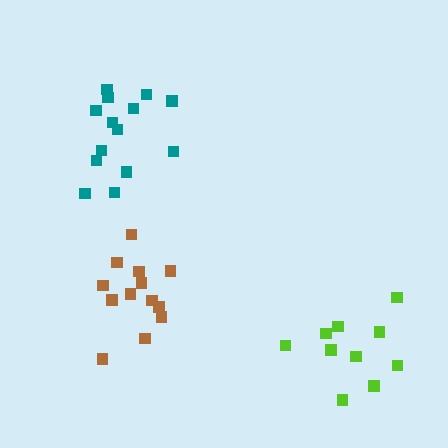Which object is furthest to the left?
The teal cluster is leftmost.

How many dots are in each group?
Group 1: 10 dots, Group 2: 14 dots, Group 3: 13 dots (37 total).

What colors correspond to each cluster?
The clusters are colored: lime, teal, brown.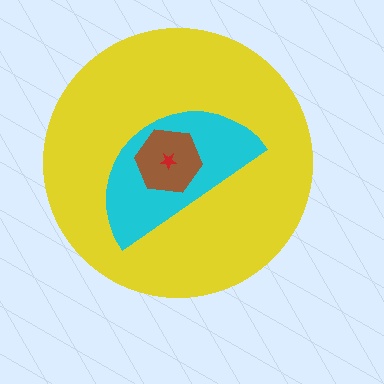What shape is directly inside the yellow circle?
The cyan semicircle.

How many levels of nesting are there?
4.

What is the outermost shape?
The yellow circle.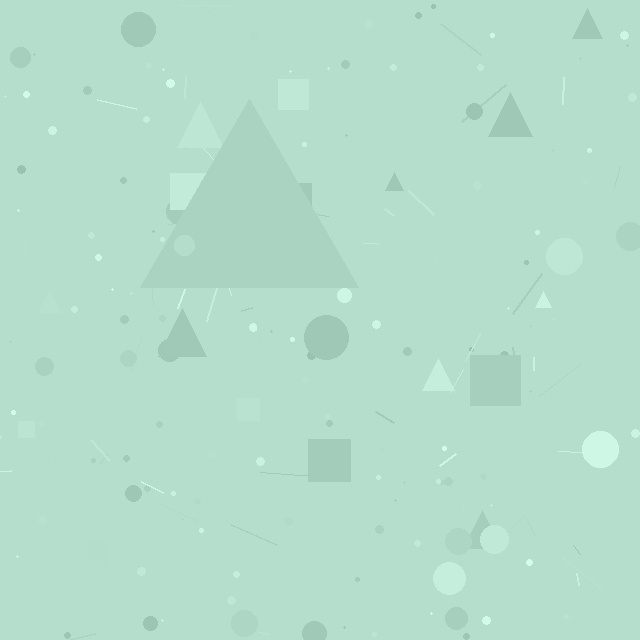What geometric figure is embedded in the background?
A triangle is embedded in the background.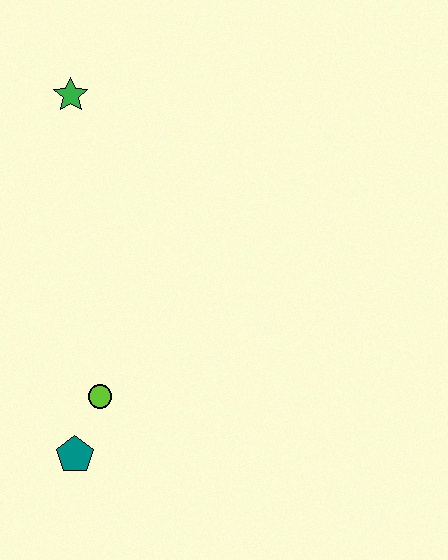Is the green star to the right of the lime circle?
No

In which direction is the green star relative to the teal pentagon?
The green star is above the teal pentagon.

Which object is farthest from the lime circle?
The green star is farthest from the lime circle.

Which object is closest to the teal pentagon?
The lime circle is closest to the teal pentagon.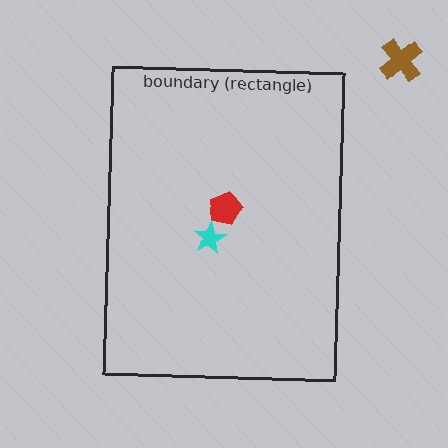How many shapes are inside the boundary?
2 inside, 1 outside.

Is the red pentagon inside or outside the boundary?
Inside.